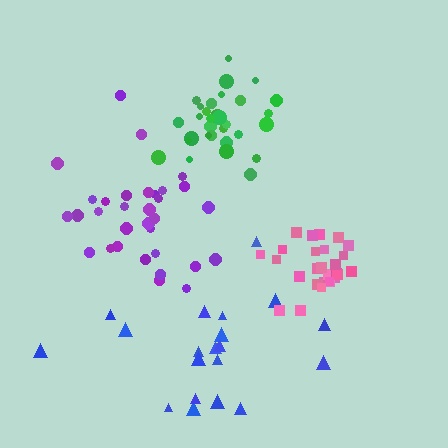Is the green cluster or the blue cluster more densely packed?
Green.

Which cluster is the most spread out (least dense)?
Blue.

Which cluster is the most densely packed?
Pink.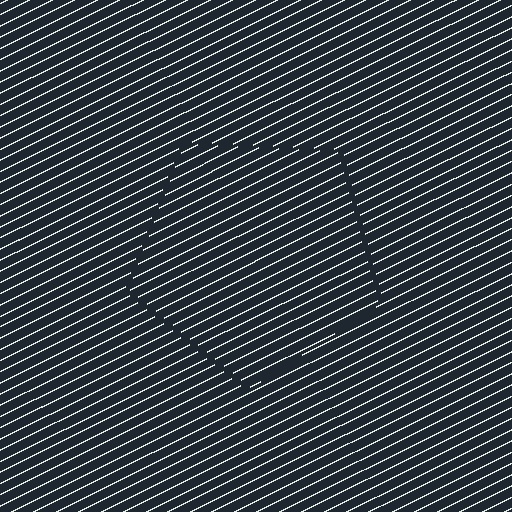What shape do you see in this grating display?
An illusory pentagon. The interior of the shape contains the same grating, shifted by half a period — the contour is defined by the phase discontinuity where line-ends from the inner and outer gratings abut.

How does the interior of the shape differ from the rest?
The interior of the shape contains the same grating, shifted by half a period — the contour is defined by the phase discontinuity where line-ends from the inner and outer gratings abut.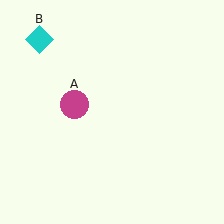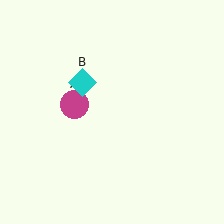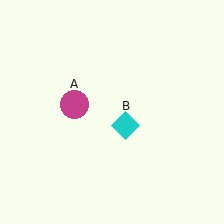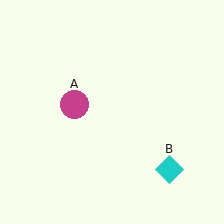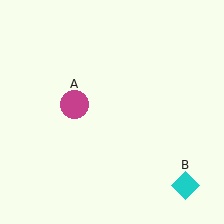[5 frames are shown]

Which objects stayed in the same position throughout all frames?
Magenta circle (object A) remained stationary.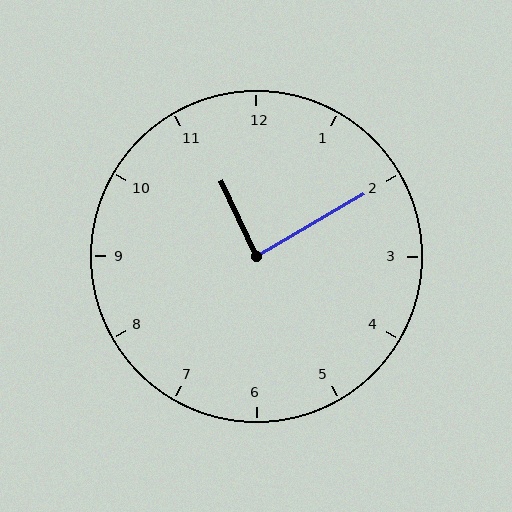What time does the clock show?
11:10.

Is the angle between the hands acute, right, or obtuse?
It is right.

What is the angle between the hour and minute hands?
Approximately 85 degrees.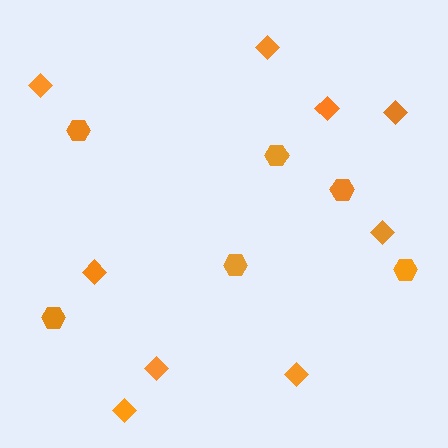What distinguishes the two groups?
There are 2 groups: one group of hexagons (6) and one group of diamonds (9).